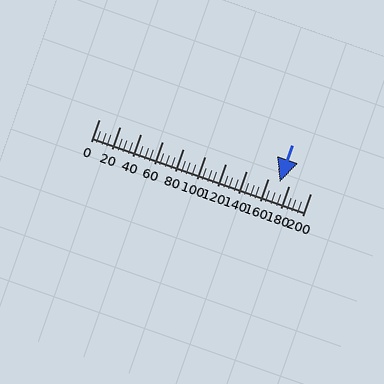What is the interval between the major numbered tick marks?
The major tick marks are spaced 20 units apart.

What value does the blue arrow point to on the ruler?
The blue arrow points to approximately 171.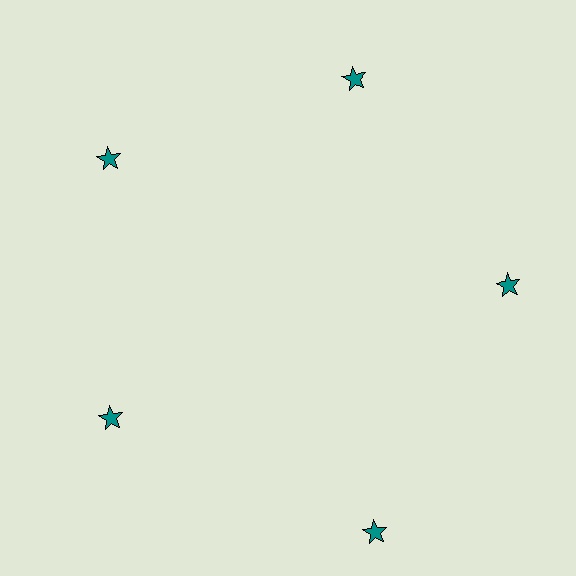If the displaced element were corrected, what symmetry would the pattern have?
It would have 5-fold rotational symmetry — the pattern would map onto itself every 72 degrees.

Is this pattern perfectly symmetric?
No. The 5 teal stars are arranged in a ring, but one element near the 5 o'clock position is pushed outward from the center, breaking the 5-fold rotational symmetry.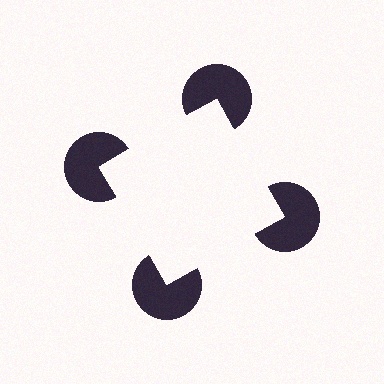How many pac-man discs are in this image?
There are 4 — one at each vertex of the illusory square.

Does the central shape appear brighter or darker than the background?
It typically appears slightly brighter than the background, even though no actual brightness change is drawn.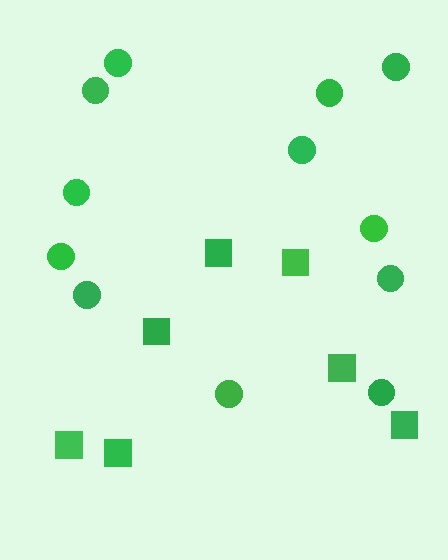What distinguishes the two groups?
There are 2 groups: one group of circles (12) and one group of squares (7).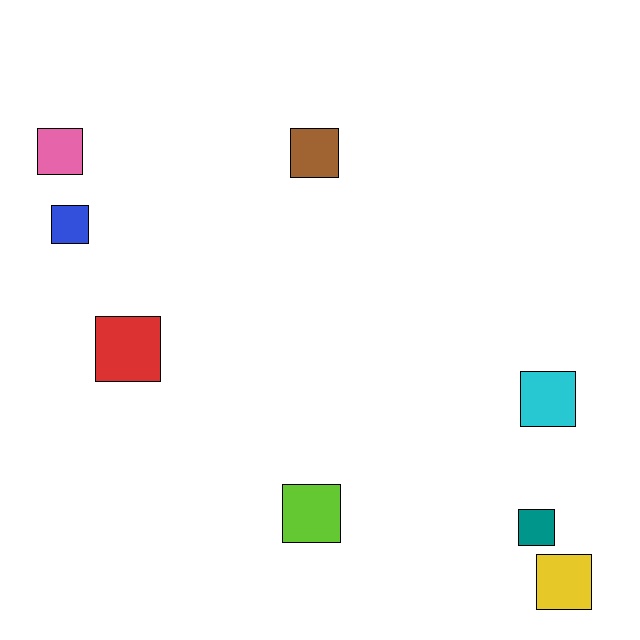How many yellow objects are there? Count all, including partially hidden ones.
There is 1 yellow object.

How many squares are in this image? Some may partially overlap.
There are 8 squares.